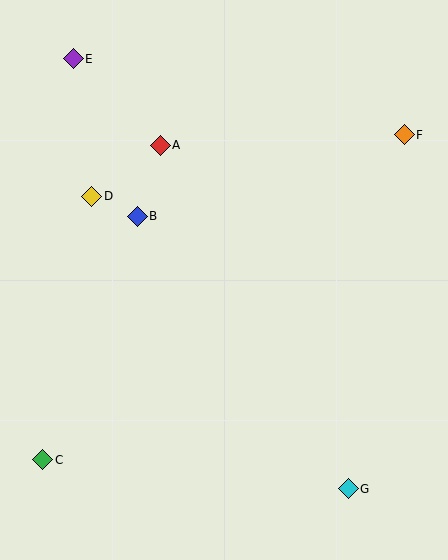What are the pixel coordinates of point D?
Point D is at (92, 196).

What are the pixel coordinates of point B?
Point B is at (137, 216).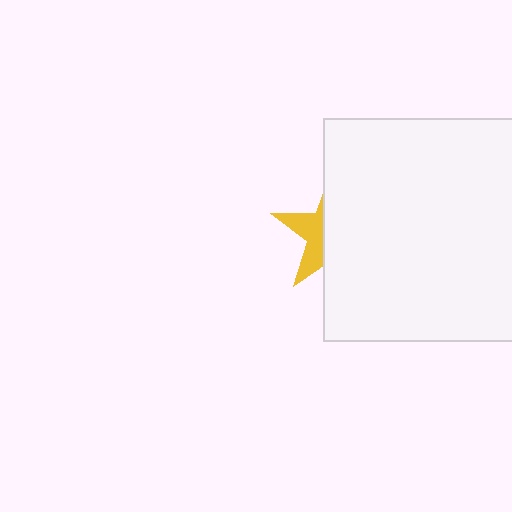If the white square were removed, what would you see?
You would see the complete yellow star.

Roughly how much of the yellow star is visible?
A small part of it is visible (roughly 36%).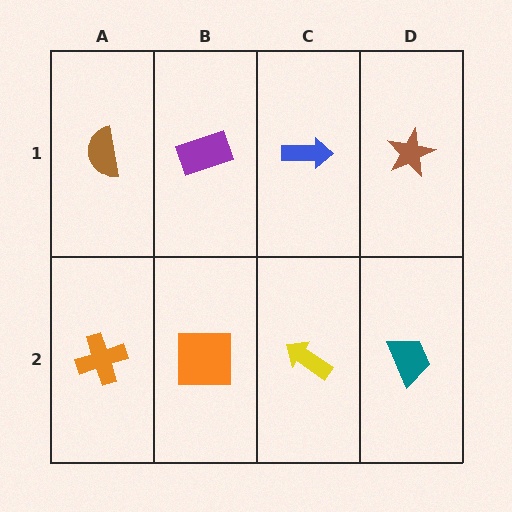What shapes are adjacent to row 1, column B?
An orange square (row 2, column B), a brown semicircle (row 1, column A), a blue arrow (row 1, column C).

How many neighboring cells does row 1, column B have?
3.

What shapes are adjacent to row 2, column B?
A purple rectangle (row 1, column B), an orange cross (row 2, column A), a yellow arrow (row 2, column C).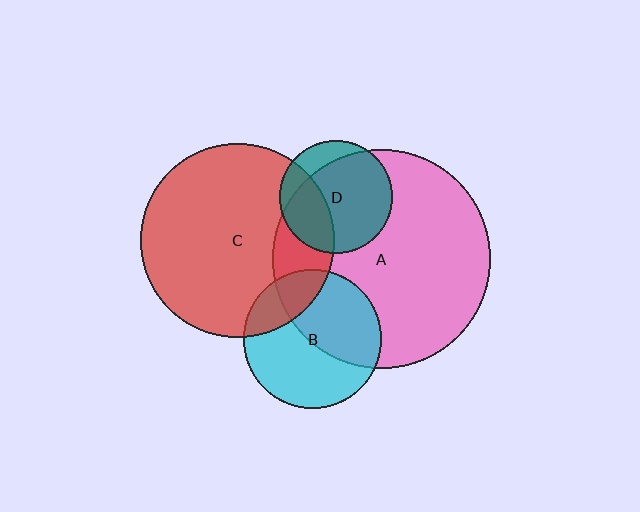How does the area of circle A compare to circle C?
Approximately 1.3 times.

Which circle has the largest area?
Circle A (pink).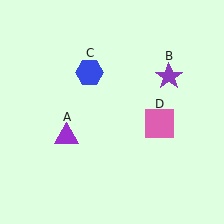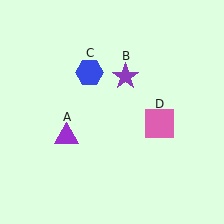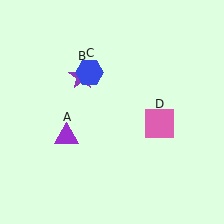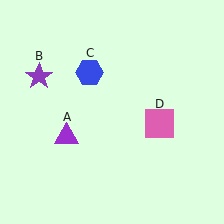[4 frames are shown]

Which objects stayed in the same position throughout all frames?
Purple triangle (object A) and blue hexagon (object C) and pink square (object D) remained stationary.